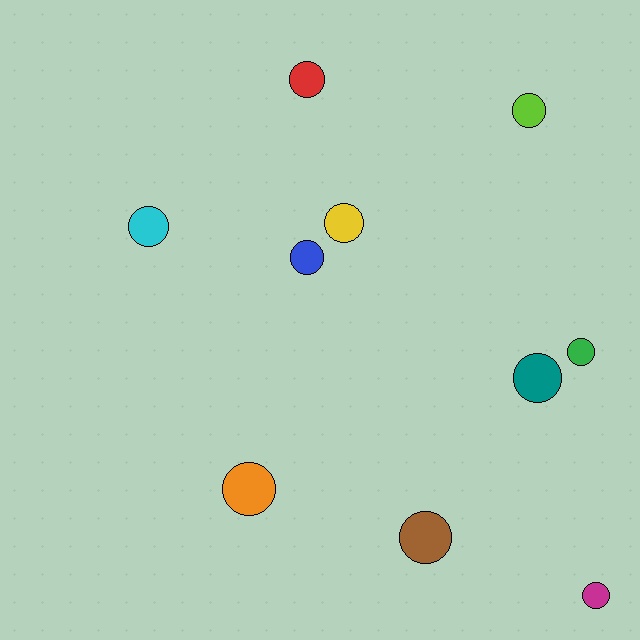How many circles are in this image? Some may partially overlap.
There are 10 circles.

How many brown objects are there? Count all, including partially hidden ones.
There is 1 brown object.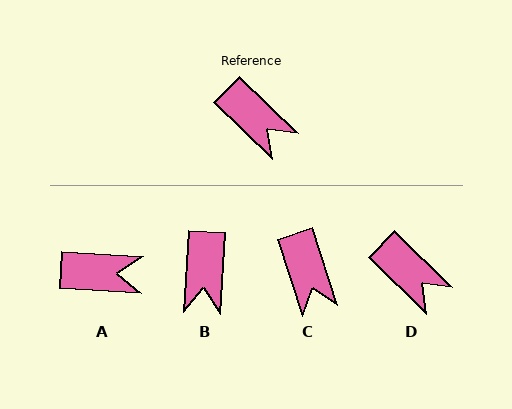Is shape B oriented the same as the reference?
No, it is off by about 49 degrees.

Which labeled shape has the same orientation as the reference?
D.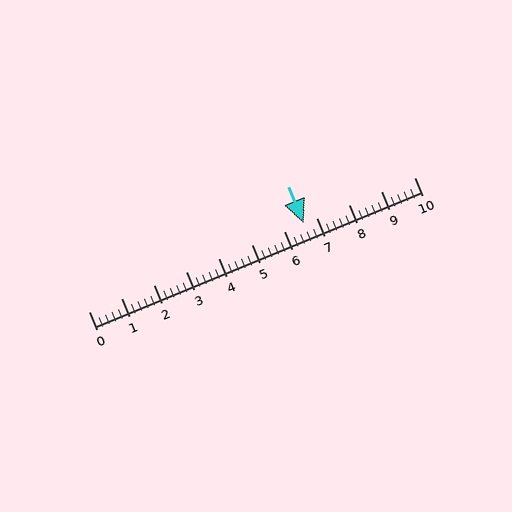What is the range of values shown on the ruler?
The ruler shows values from 0 to 10.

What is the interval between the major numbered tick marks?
The major tick marks are spaced 1 units apart.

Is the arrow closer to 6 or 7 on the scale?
The arrow is closer to 7.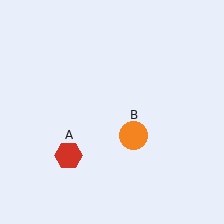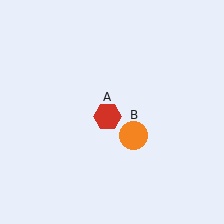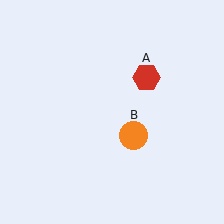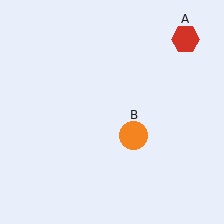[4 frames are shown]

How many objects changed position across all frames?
1 object changed position: red hexagon (object A).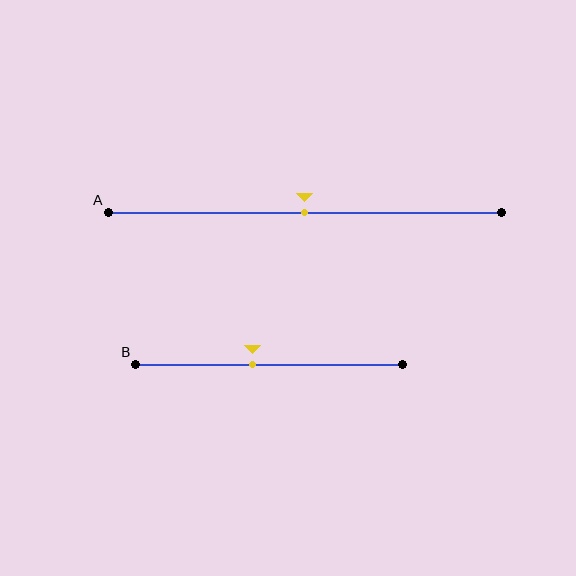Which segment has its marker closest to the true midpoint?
Segment A has its marker closest to the true midpoint.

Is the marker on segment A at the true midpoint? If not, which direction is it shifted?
Yes, the marker on segment A is at the true midpoint.